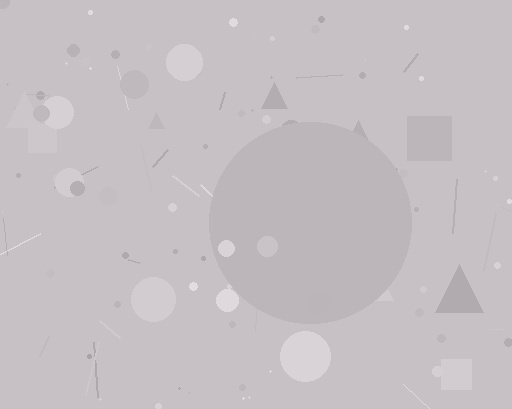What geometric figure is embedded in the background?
A circle is embedded in the background.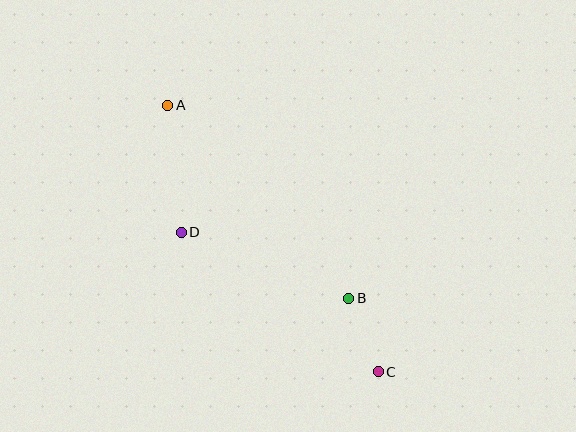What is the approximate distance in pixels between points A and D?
The distance between A and D is approximately 128 pixels.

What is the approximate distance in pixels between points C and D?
The distance between C and D is approximately 242 pixels.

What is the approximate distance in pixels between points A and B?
The distance between A and B is approximately 265 pixels.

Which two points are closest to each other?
Points B and C are closest to each other.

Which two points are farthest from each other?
Points A and C are farthest from each other.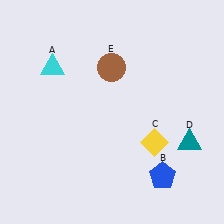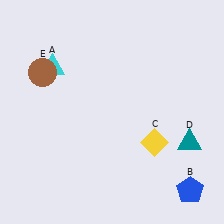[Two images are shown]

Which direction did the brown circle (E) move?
The brown circle (E) moved left.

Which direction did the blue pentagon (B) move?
The blue pentagon (B) moved right.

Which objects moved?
The objects that moved are: the blue pentagon (B), the brown circle (E).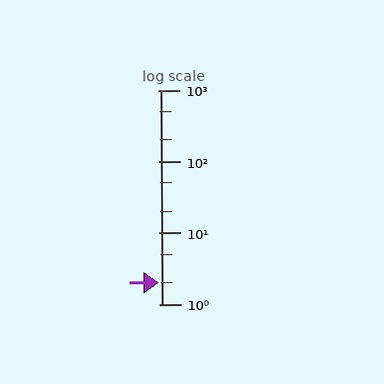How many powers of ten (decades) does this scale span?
The scale spans 3 decades, from 1 to 1000.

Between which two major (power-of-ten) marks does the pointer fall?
The pointer is between 1 and 10.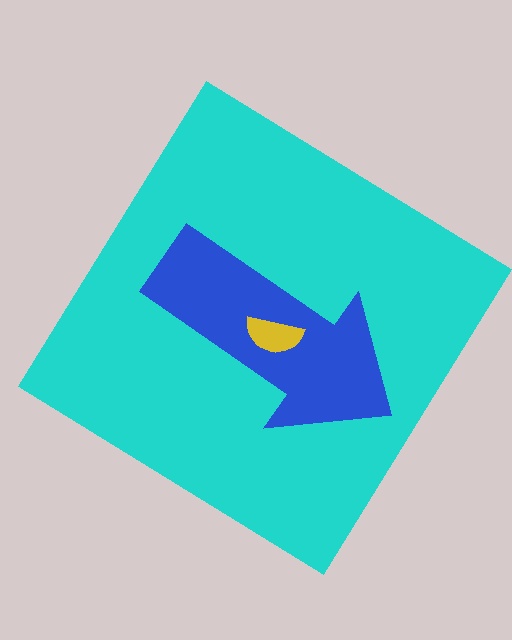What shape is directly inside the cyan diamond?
The blue arrow.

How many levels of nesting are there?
3.